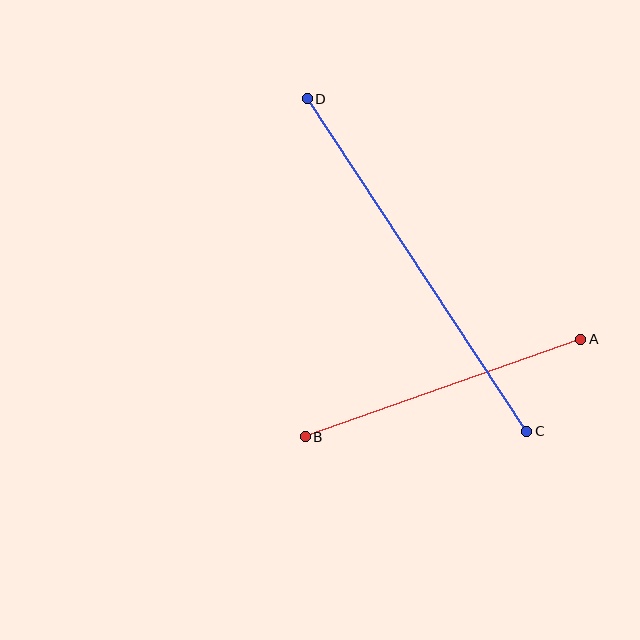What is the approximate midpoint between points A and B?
The midpoint is at approximately (443, 388) pixels.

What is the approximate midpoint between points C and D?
The midpoint is at approximately (417, 265) pixels.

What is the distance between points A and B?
The distance is approximately 292 pixels.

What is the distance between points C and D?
The distance is approximately 398 pixels.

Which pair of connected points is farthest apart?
Points C and D are farthest apart.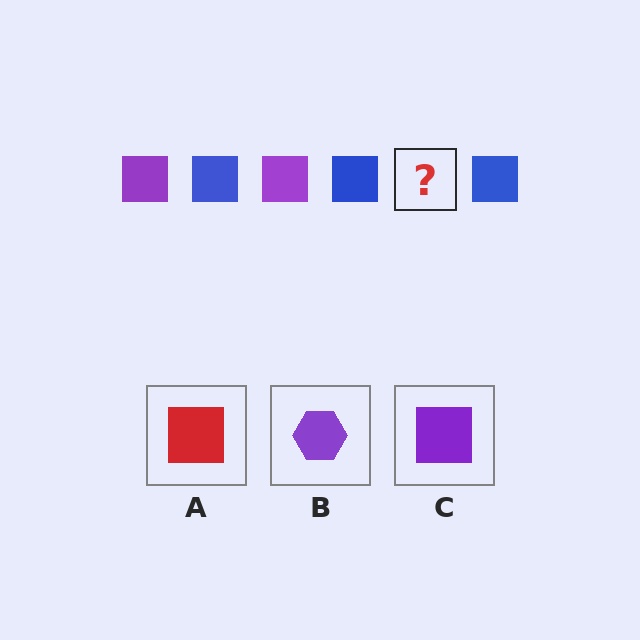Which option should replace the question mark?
Option C.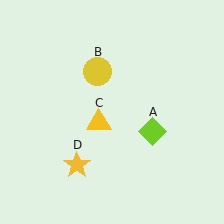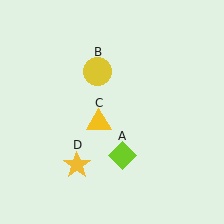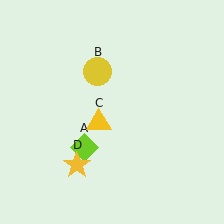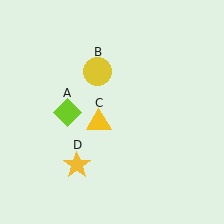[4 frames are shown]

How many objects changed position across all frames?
1 object changed position: lime diamond (object A).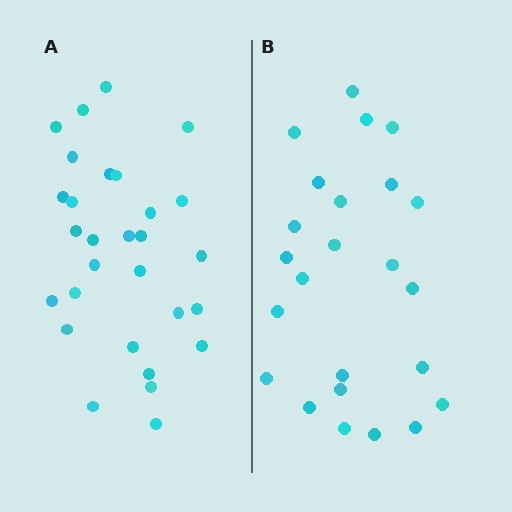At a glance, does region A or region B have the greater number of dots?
Region A (the left region) has more dots.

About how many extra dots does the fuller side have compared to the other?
Region A has about 5 more dots than region B.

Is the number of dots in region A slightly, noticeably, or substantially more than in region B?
Region A has only slightly more — the two regions are fairly close. The ratio is roughly 1.2 to 1.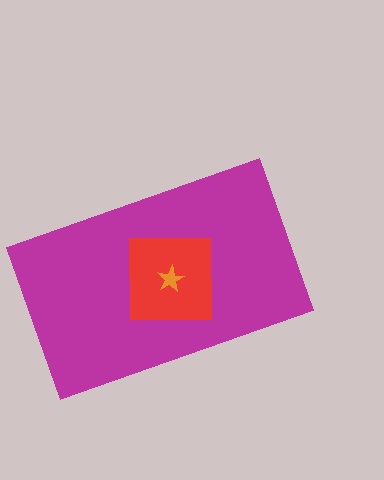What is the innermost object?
The orange star.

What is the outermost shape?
The magenta rectangle.